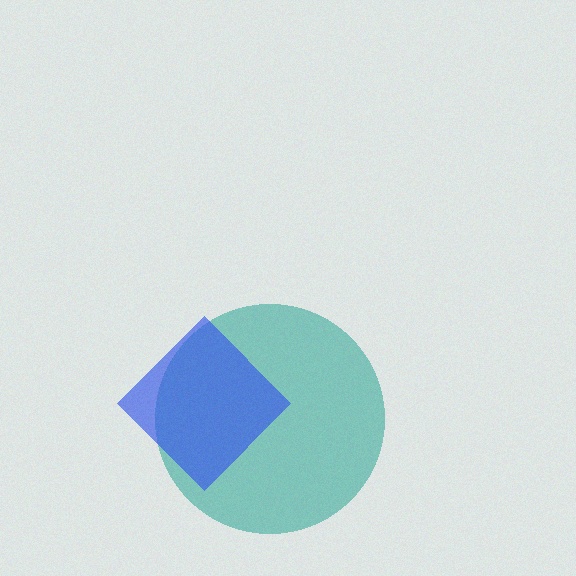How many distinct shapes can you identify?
There are 2 distinct shapes: a teal circle, a blue diamond.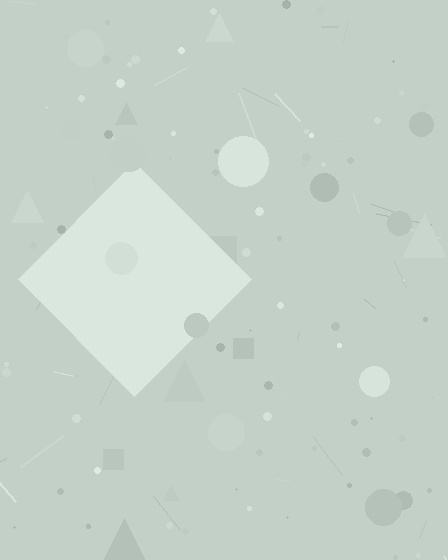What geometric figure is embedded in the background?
A diamond is embedded in the background.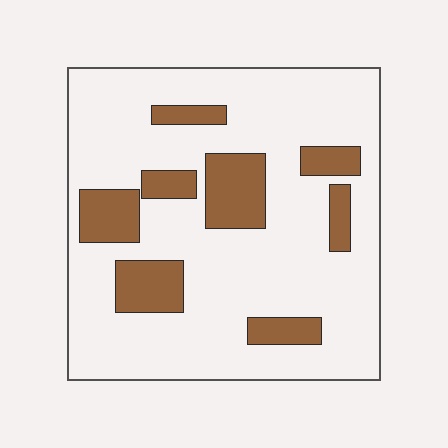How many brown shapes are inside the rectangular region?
8.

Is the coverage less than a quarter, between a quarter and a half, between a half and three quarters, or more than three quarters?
Less than a quarter.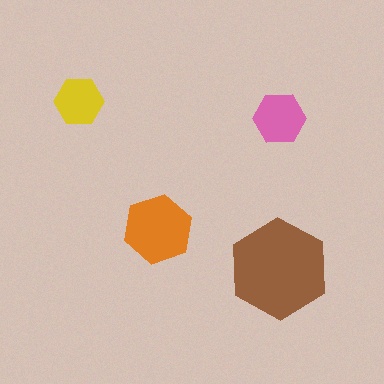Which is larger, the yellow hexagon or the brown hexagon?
The brown one.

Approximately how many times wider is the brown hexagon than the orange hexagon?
About 1.5 times wider.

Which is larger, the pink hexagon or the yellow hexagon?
The pink one.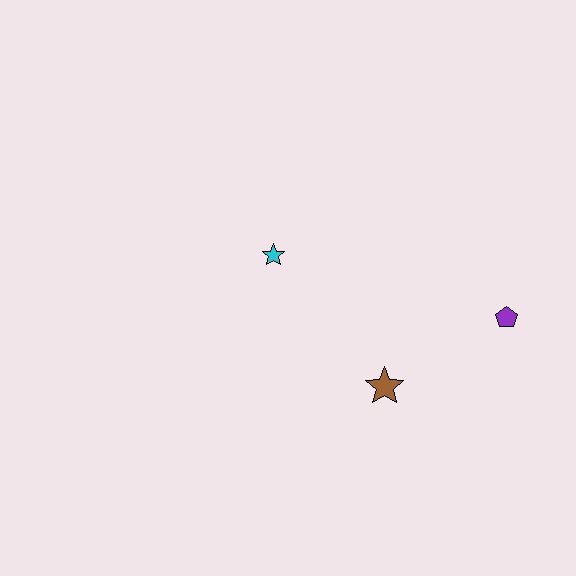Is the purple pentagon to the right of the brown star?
Yes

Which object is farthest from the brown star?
The cyan star is farthest from the brown star.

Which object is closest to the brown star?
The purple pentagon is closest to the brown star.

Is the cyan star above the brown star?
Yes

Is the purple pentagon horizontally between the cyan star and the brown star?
No